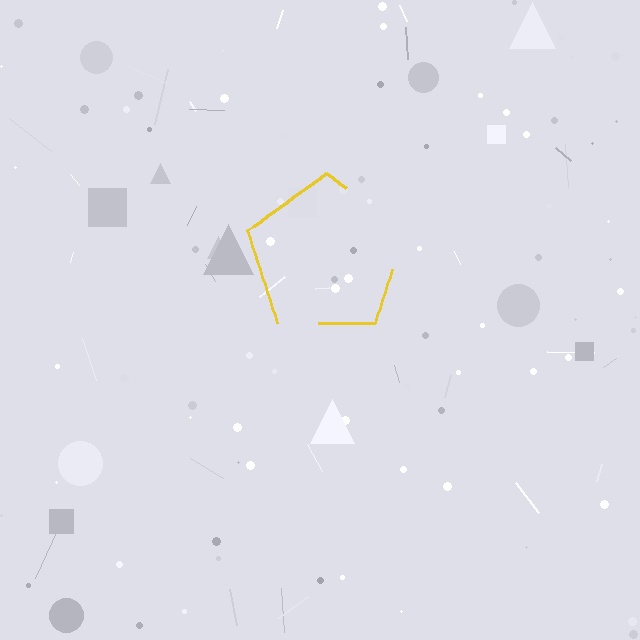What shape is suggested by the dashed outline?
The dashed outline suggests a pentagon.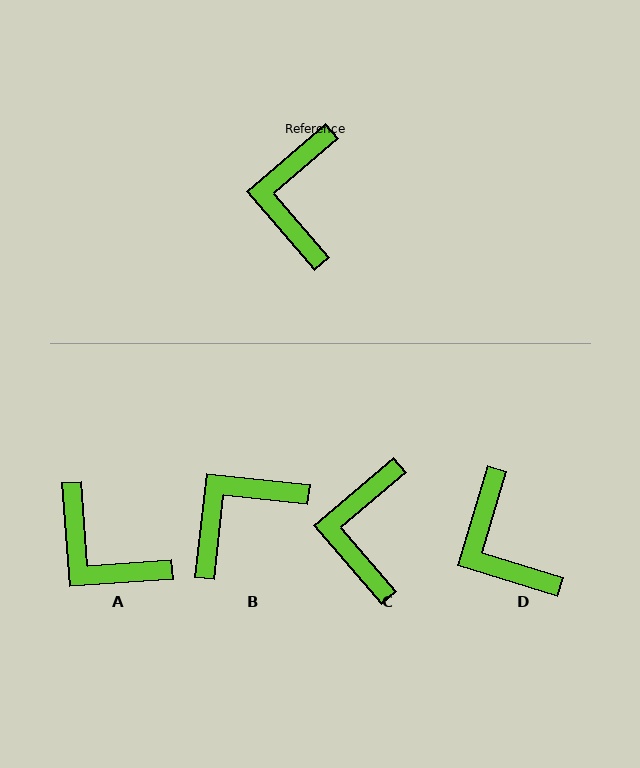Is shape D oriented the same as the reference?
No, it is off by about 32 degrees.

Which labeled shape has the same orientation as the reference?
C.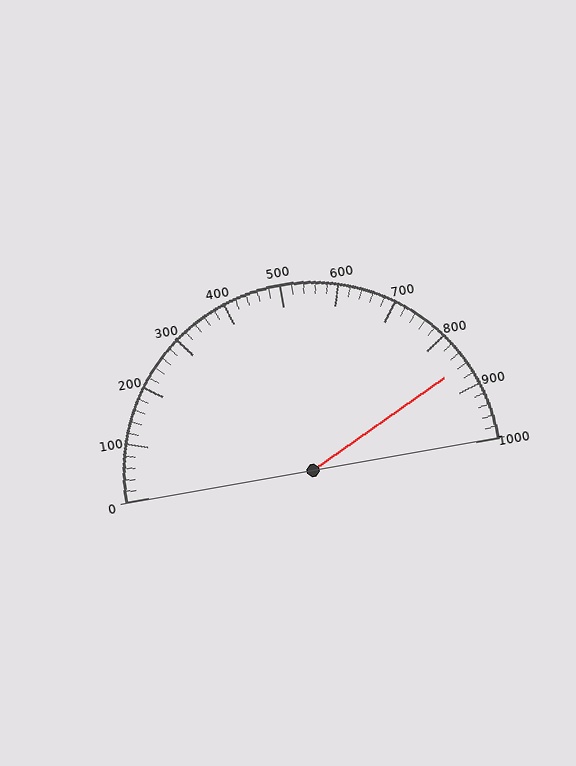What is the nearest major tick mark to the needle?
The nearest major tick mark is 900.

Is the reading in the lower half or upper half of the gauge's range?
The reading is in the upper half of the range (0 to 1000).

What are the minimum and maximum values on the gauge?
The gauge ranges from 0 to 1000.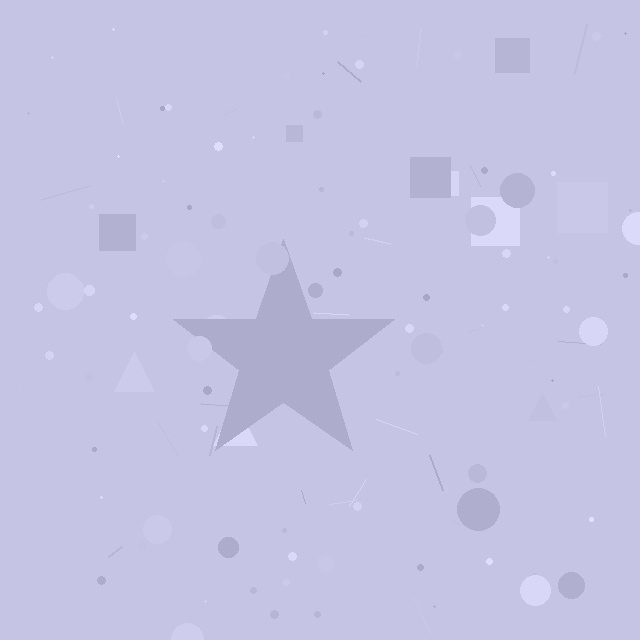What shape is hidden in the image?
A star is hidden in the image.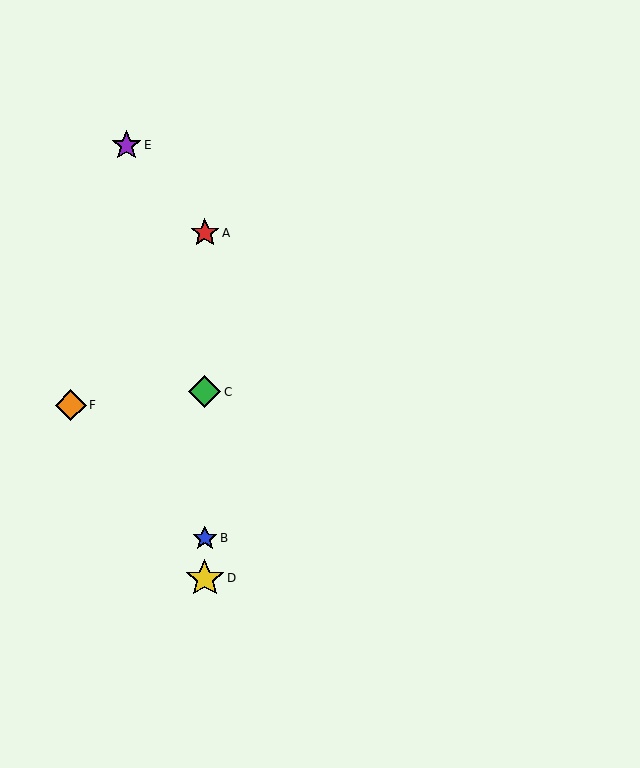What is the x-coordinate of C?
Object C is at x≈205.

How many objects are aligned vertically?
4 objects (A, B, C, D) are aligned vertically.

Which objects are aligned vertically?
Objects A, B, C, D are aligned vertically.